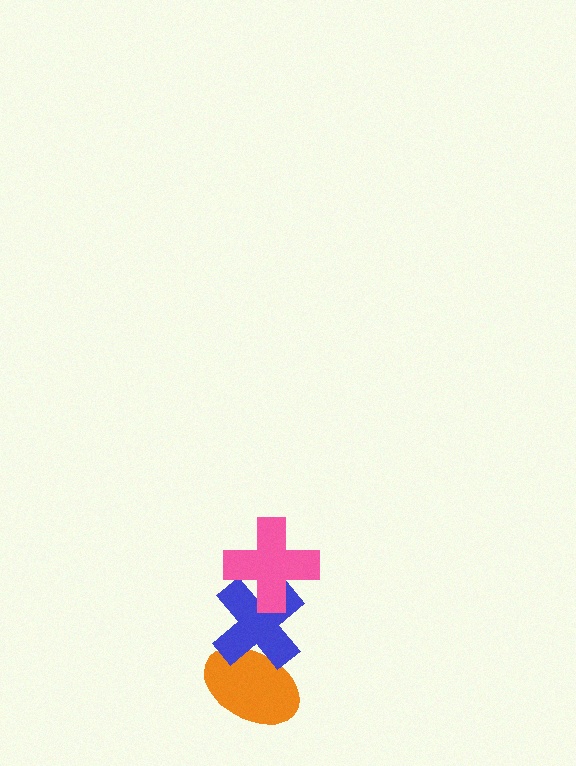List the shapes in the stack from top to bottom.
From top to bottom: the pink cross, the blue cross, the orange ellipse.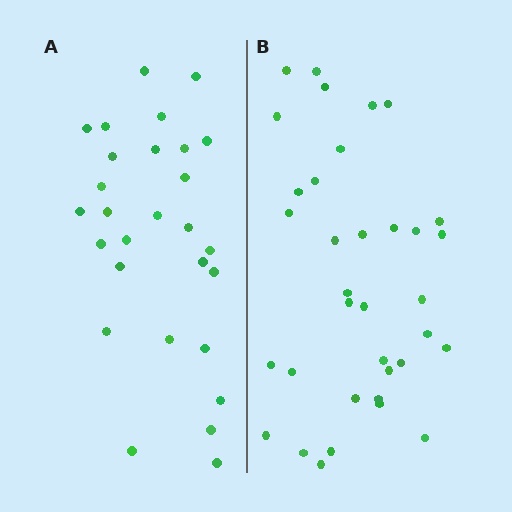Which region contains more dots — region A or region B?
Region B (the right region) has more dots.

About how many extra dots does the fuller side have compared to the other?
Region B has roughly 8 or so more dots than region A.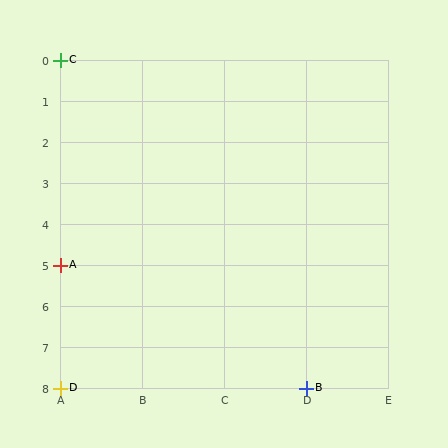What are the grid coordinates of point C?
Point C is at grid coordinates (A, 0).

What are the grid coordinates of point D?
Point D is at grid coordinates (A, 8).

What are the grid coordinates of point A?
Point A is at grid coordinates (A, 5).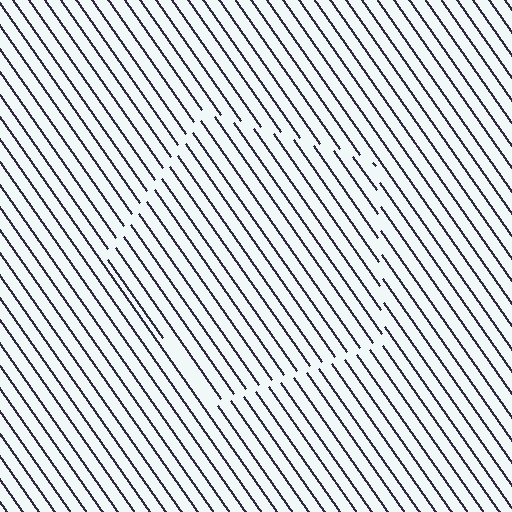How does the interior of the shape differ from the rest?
The interior of the shape contains the same grating, shifted by half a period — the contour is defined by the phase discontinuity where line-ends from the inner and outer gratings abut.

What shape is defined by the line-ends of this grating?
An illusory pentagon. The interior of the shape contains the same grating, shifted by half a period — the contour is defined by the phase discontinuity where line-ends from the inner and outer gratings abut.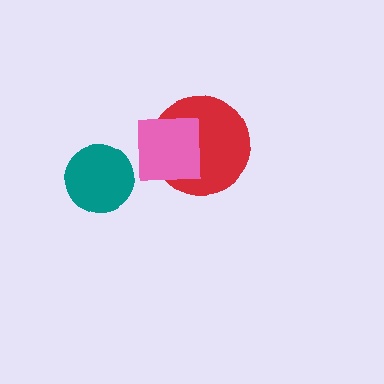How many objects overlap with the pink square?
1 object overlaps with the pink square.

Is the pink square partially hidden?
No, no other shape covers it.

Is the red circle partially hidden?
Yes, it is partially covered by another shape.